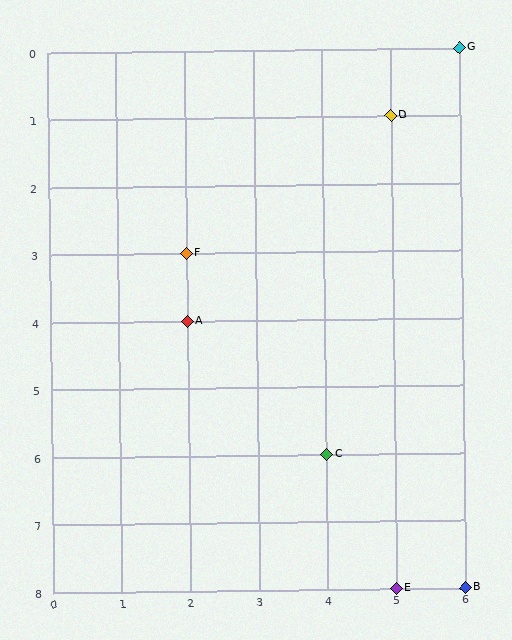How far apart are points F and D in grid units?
Points F and D are 3 columns and 2 rows apart (about 3.6 grid units diagonally).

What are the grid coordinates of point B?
Point B is at grid coordinates (6, 8).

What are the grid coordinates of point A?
Point A is at grid coordinates (2, 4).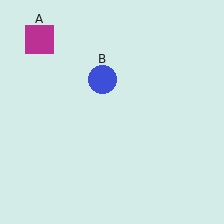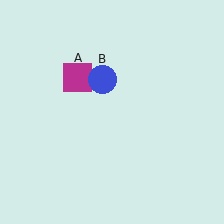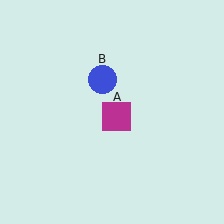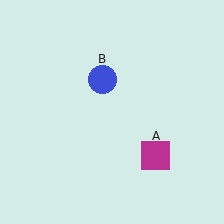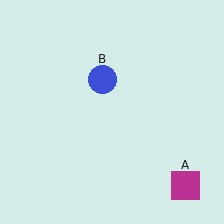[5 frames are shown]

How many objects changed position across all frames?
1 object changed position: magenta square (object A).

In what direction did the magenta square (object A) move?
The magenta square (object A) moved down and to the right.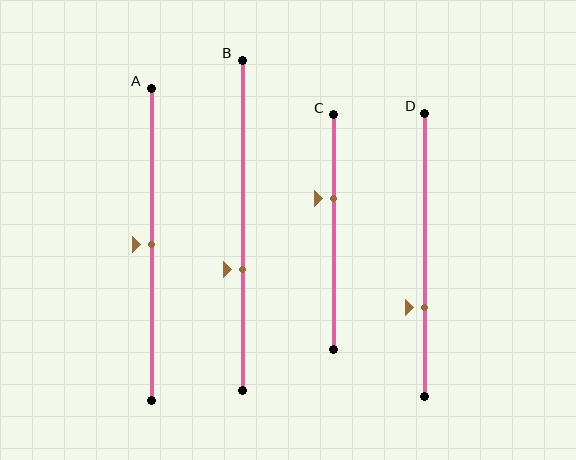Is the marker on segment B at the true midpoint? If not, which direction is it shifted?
No, the marker on segment B is shifted downward by about 13% of the segment length.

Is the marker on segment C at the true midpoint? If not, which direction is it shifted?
No, the marker on segment C is shifted upward by about 14% of the segment length.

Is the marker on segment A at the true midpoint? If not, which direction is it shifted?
Yes, the marker on segment A is at the true midpoint.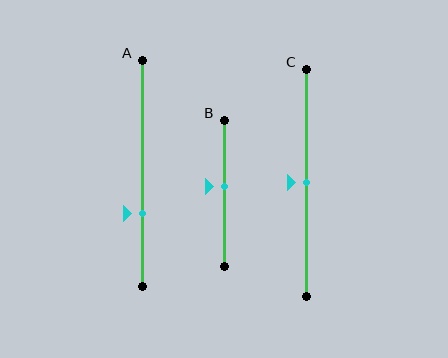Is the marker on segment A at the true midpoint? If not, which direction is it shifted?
No, the marker on segment A is shifted downward by about 18% of the segment length.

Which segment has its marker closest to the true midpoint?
Segment C has its marker closest to the true midpoint.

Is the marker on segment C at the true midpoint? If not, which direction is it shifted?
Yes, the marker on segment C is at the true midpoint.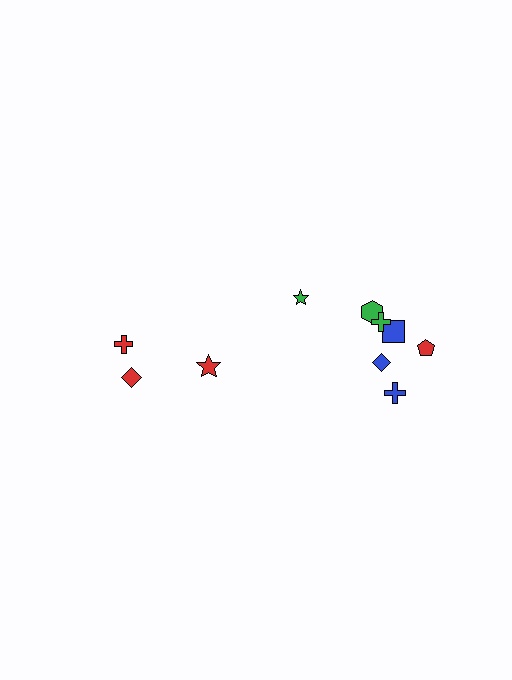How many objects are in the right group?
There are 7 objects.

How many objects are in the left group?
There are 3 objects.